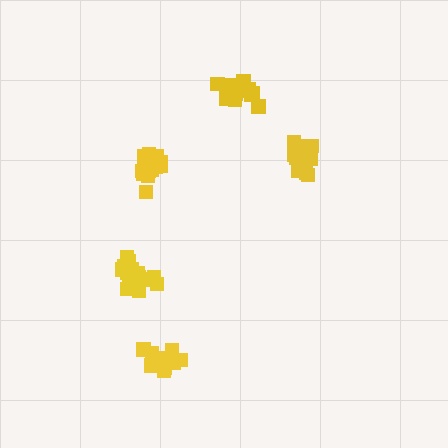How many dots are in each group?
Group 1: 14 dots, Group 2: 14 dots, Group 3: 17 dots, Group 4: 19 dots, Group 5: 18 dots (82 total).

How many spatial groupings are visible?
There are 5 spatial groupings.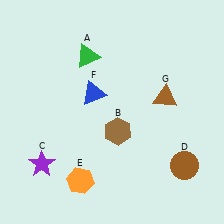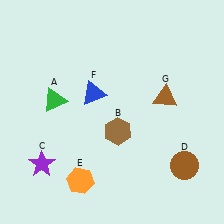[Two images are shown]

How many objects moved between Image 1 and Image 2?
1 object moved between the two images.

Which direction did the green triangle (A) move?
The green triangle (A) moved down.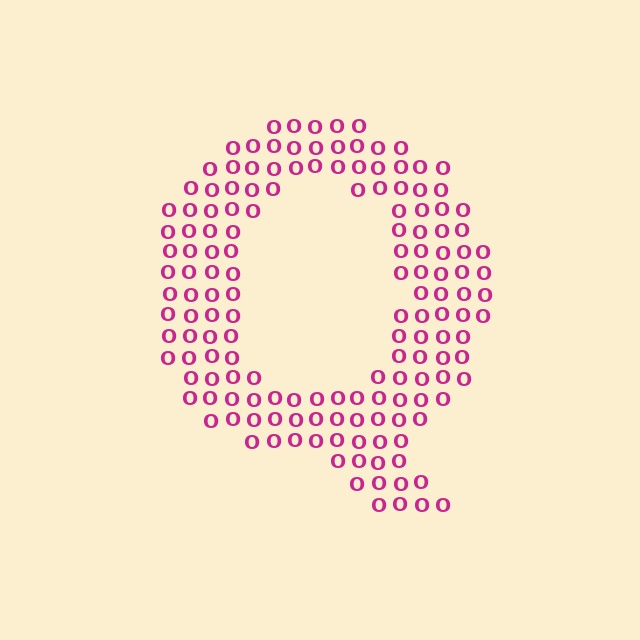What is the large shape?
The large shape is the letter Q.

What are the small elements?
The small elements are letter O's.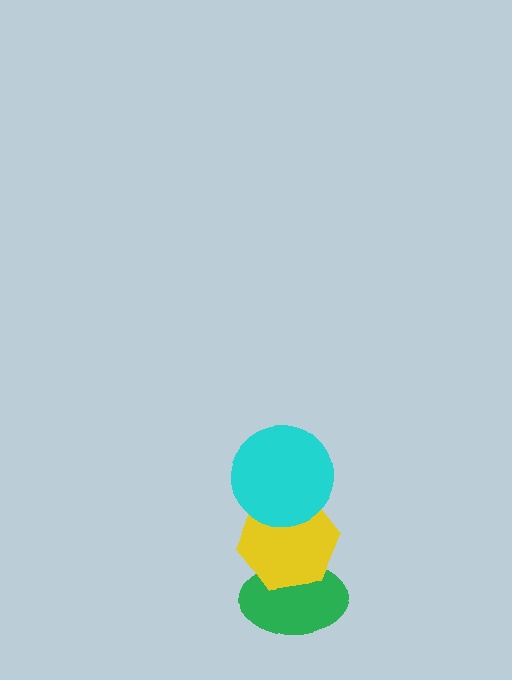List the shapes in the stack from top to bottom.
From top to bottom: the cyan circle, the yellow hexagon, the green ellipse.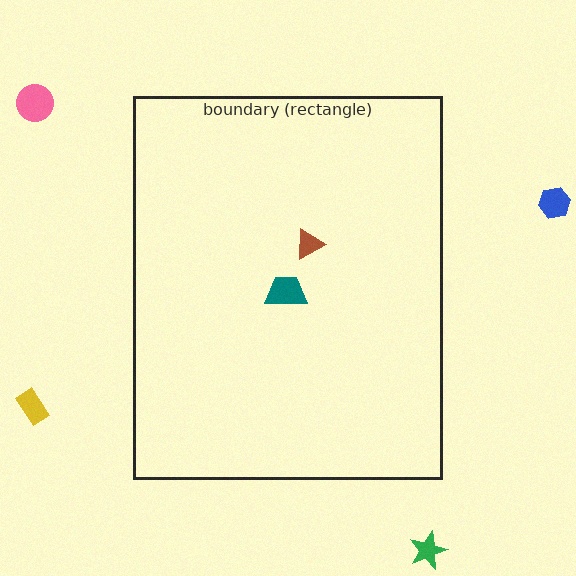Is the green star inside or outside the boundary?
Outside.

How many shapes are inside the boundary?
2 inside, 4 outside.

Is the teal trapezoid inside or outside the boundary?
Inside.